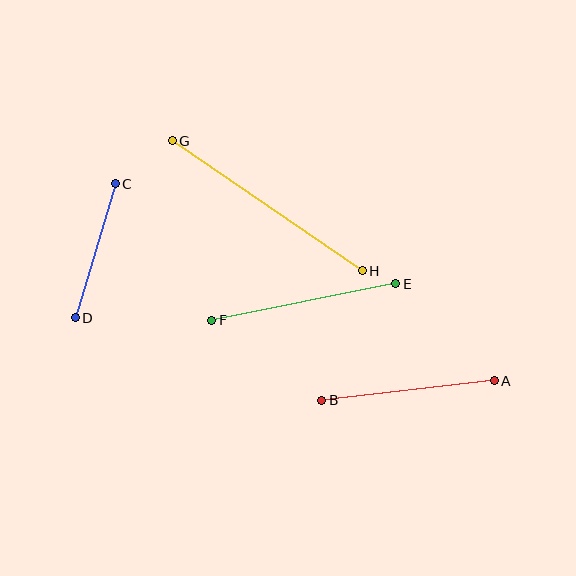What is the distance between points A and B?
The distance is approximately 173 pixels.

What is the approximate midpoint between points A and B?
The midpoint is at approximately (408, 391) pixels.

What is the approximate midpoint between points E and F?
The midpoint is at approximately (304, 302) pixels.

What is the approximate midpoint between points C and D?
The midpoint is at approximately (95, 251) pixels.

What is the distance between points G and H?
The distance is approximately 230 pixels.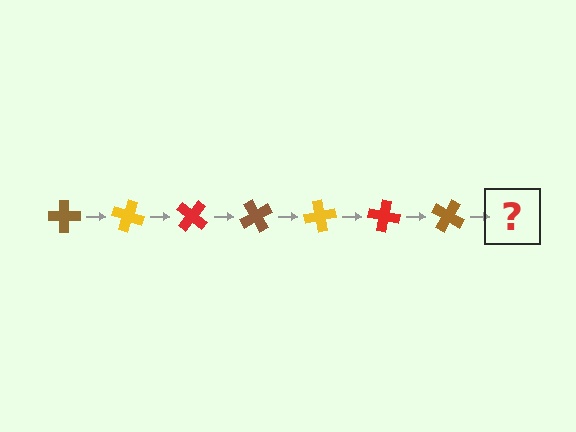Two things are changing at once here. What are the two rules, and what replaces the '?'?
The two rules are that it rotates 20 degrees each step and the color cycles through brown, yellow, and red. The '?' should be a yellow cross, rotated 140 degrees from the start.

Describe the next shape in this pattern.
It should be a yellow cross, rotated 140 degrees from the start.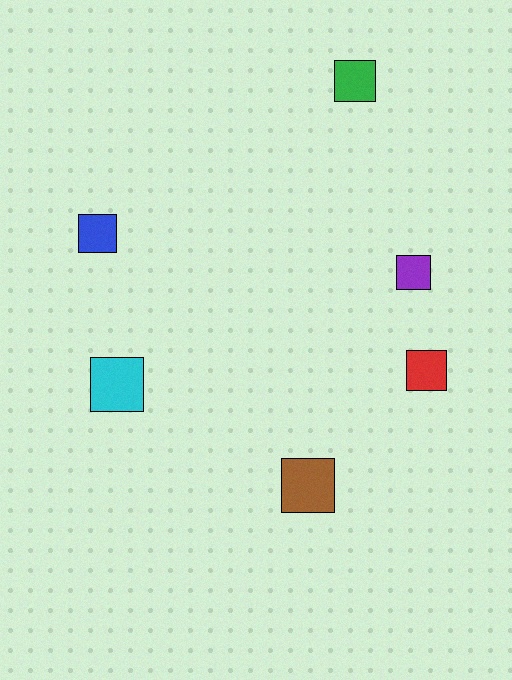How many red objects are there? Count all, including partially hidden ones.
There is 1 red object.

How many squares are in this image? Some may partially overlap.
There are 6 squares.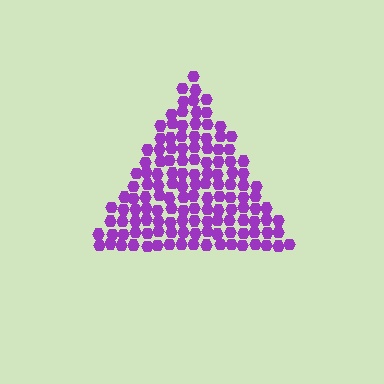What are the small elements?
The small elements are hexagons.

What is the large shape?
The large shape is a triangle.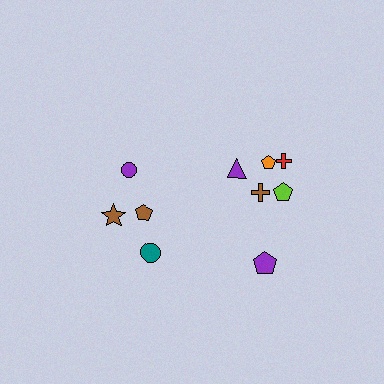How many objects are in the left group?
There are 4 objects.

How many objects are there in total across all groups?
There are 10 objects.